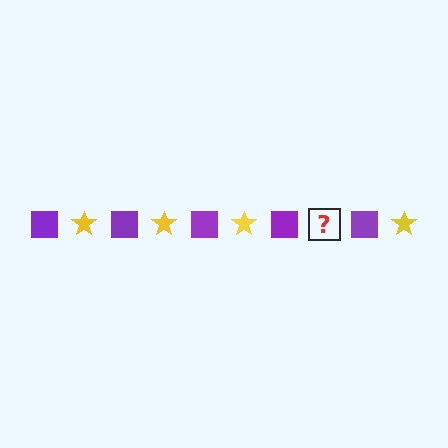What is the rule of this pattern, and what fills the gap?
The rule is that the pattern alternates between purple square and yellow star. The gap should be filled with a yellow star.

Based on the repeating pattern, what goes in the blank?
The blank should be a yellow star.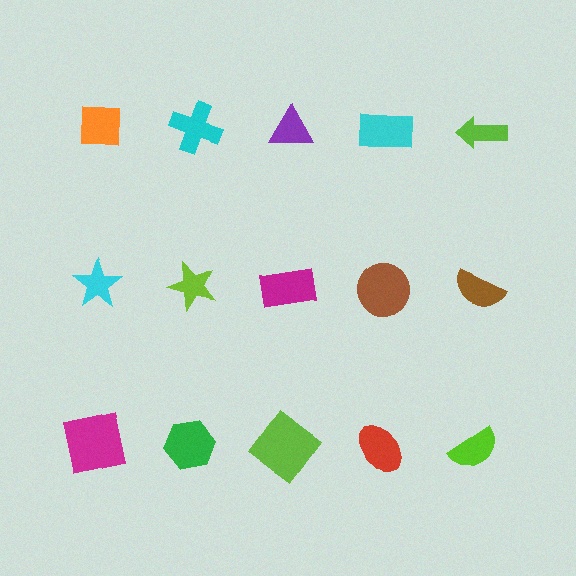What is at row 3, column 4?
A red ellipse.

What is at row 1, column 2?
A cyan cross.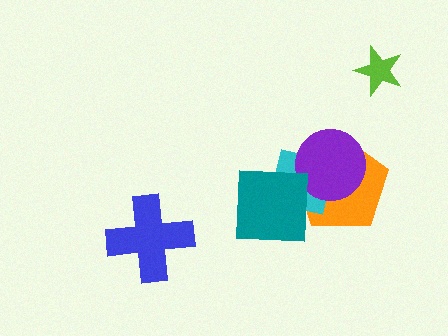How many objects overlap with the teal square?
2 objects overlap with the teal square.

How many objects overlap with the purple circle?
2 objects overlap with the purple circle.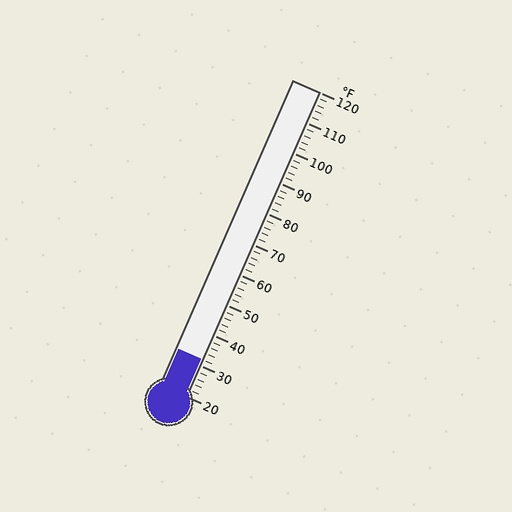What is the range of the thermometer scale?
The thermometer scale ranges from 20°F to 120°F.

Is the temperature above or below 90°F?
The temperature is below 90°F.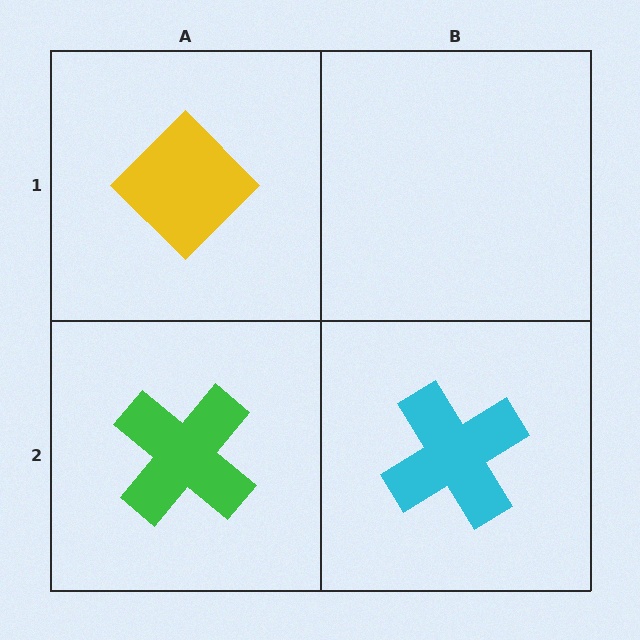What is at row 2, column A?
A green cross.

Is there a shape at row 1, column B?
No, that cell is empty.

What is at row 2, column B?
A cyan cross.